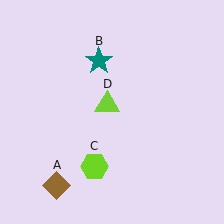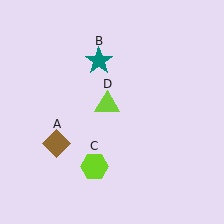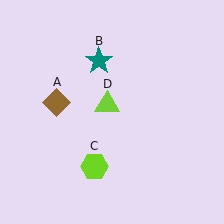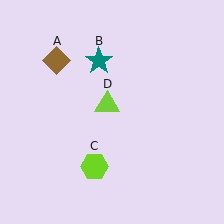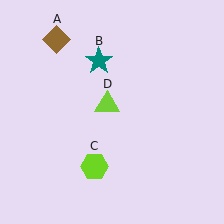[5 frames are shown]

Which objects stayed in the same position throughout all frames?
Teal star (object B) and lime hexagon (object C) and lime triangle (object D) remained stationary.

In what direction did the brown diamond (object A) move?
The brown diamond (object A) moved up.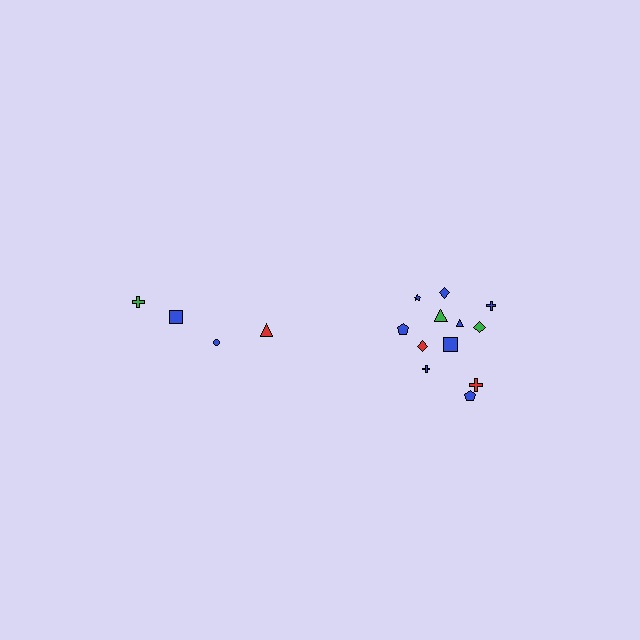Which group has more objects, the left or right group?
The right group.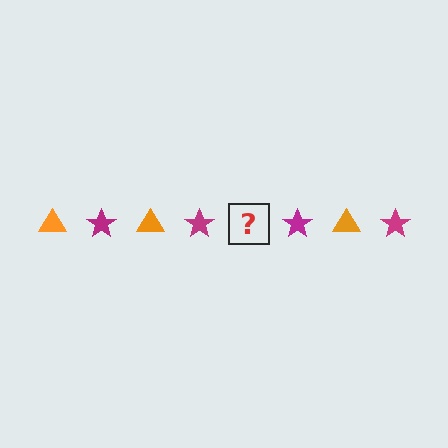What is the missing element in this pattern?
The missing element is an orange triangle.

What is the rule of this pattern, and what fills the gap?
The rule is that the pattern alternates between orange triangle and magenta star. The gap should be filled with an orange triangle.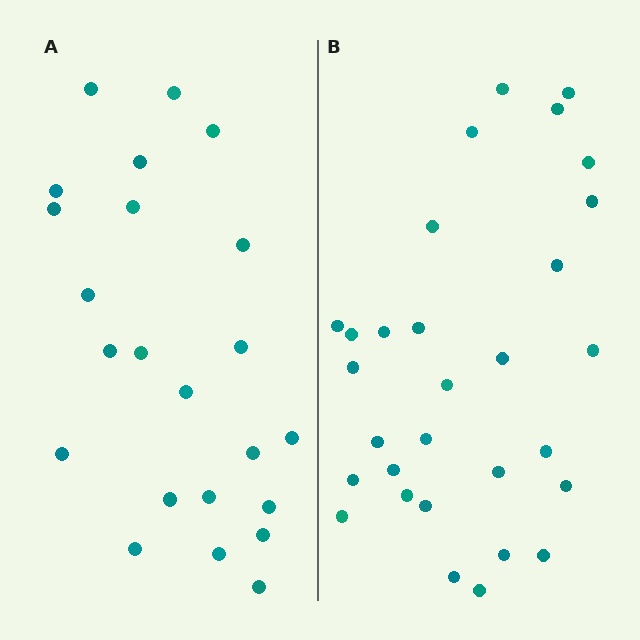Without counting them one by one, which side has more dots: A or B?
Region B (the right region) has more dots.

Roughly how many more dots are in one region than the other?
Region B has roughly 8 or so more dots than region A.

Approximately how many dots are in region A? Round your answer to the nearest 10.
About 20 dots. (The exact count is 23, which rounds to 20.)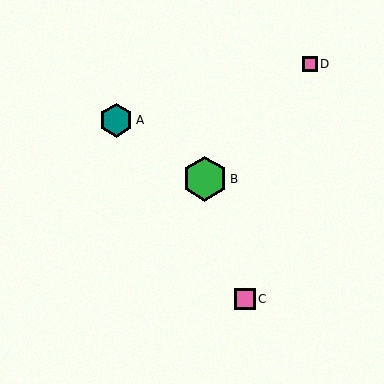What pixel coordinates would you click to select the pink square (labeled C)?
Click at (245, 299) to select the pink square C.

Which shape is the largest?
The green hexagon (labeled B) is the largest.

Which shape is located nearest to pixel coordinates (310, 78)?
The pink square (labeled D) at (310, 64) is nearest to that location.